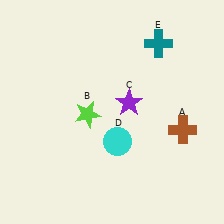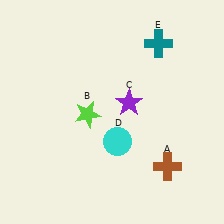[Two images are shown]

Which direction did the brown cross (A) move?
The brown cross (A) moved down.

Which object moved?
The brown cross (A) moved down.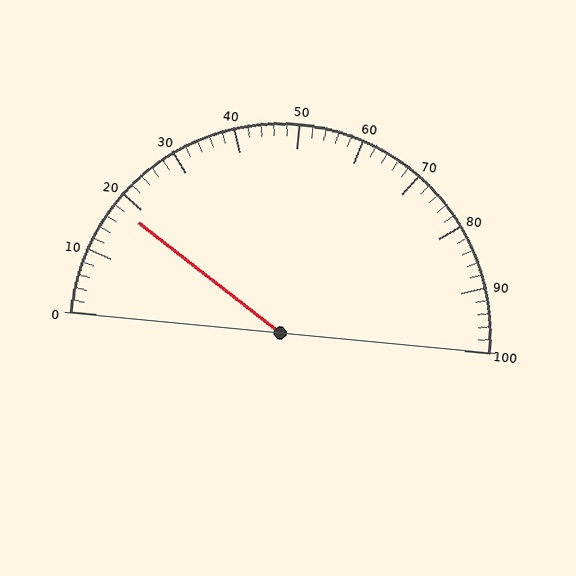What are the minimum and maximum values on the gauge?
The gauge ranges from 0 to 100.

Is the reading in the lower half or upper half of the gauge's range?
The reading is in the lower half of the range (0 to 100).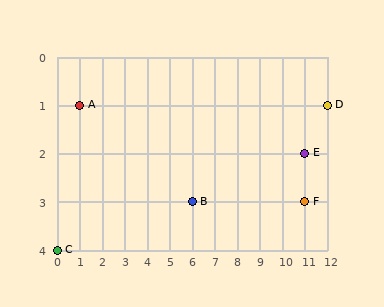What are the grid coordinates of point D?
Point D is at grid coordinates (12, 1).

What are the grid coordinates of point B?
Point B is at grid coordinates (6, 3).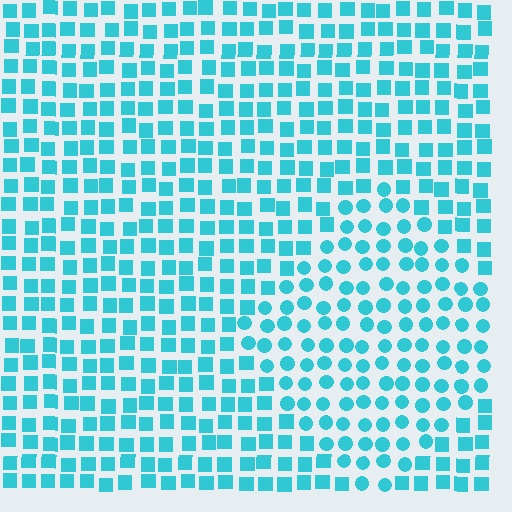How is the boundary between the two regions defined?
The boundary is defined by a change in element shape: circles inside vs. squares outside. All elements share the same color and spacing.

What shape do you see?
I see a diamond.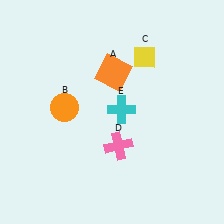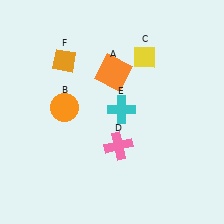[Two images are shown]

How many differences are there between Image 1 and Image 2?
There is 1 difference between the two images.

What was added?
An orange diamond (F) was added in Image 2.